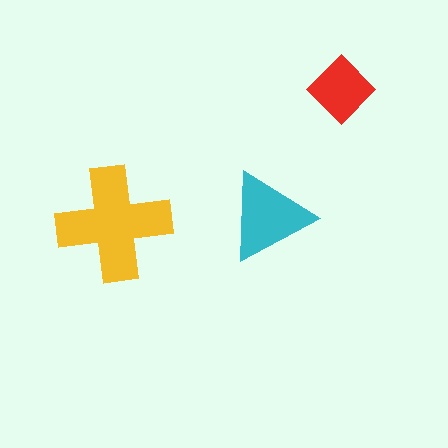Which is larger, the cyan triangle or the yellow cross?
The yellow cross.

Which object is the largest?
The yellow cross.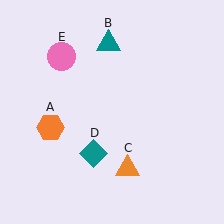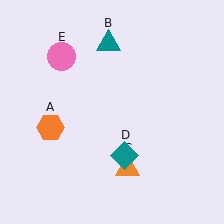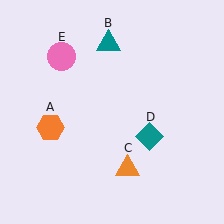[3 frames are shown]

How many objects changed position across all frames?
1 object changed position: teal diamond (object D).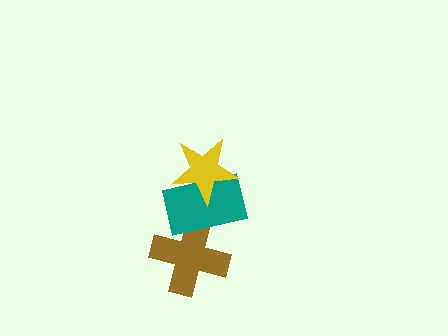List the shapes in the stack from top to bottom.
From top to bottom: the yellow star, the teal rectangle, the brown cross.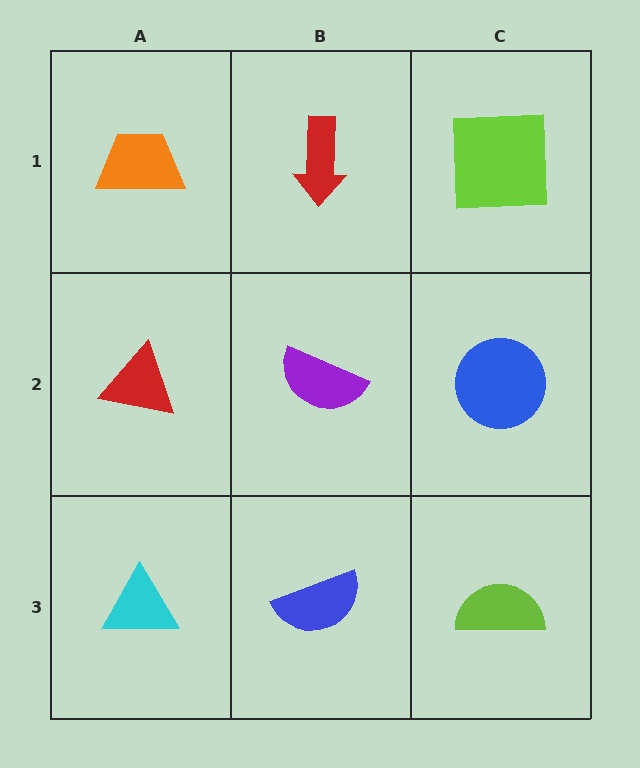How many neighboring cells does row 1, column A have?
2.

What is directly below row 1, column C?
A blue circle.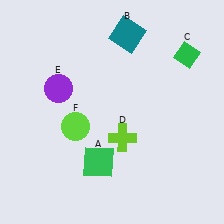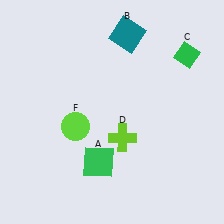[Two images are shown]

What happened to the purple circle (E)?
The purple circle (E) was removed in Image 2. It was in the top-left area of Image 1.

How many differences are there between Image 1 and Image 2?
There is 1 difference between the two images.